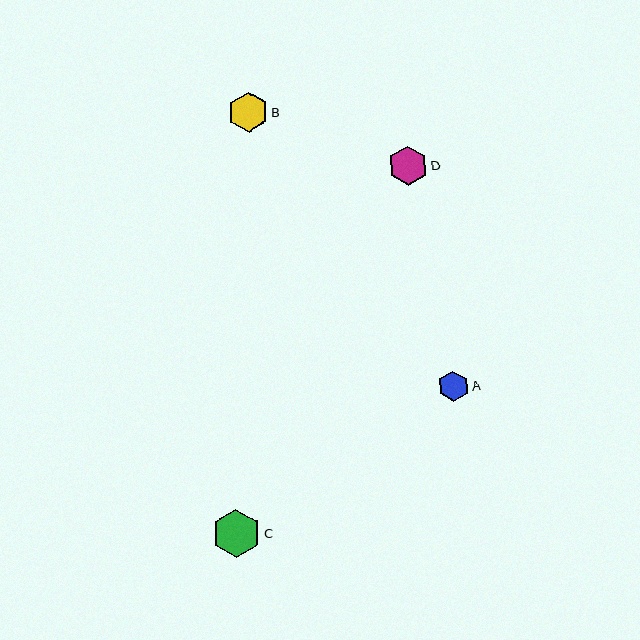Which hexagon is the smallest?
Hexagon A is the smallest with a size of approximately 30 pixels.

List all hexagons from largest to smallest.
From largest to smallest: C, B, D, A.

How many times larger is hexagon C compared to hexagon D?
Hexagon C is approximately 1.2 times the size of hexagon D.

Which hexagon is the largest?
Hexagon C is the largest with a size of approximately 48 pixels.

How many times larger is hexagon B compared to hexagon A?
Hexagon B is approximately 1.3 times the size of hexagon A.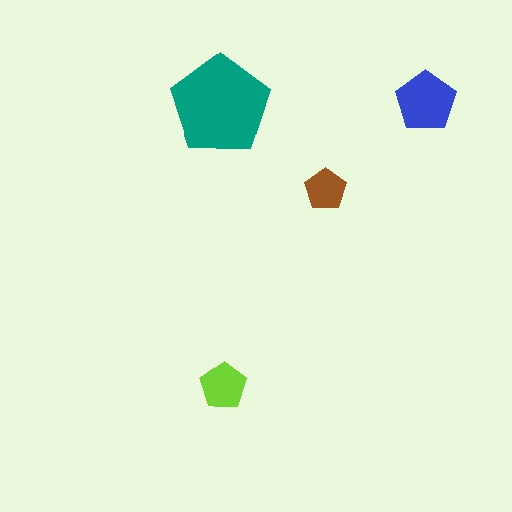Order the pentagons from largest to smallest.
the teal one, the blue one, the lime one, the brown one.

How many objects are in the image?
There are 4 objects in the image.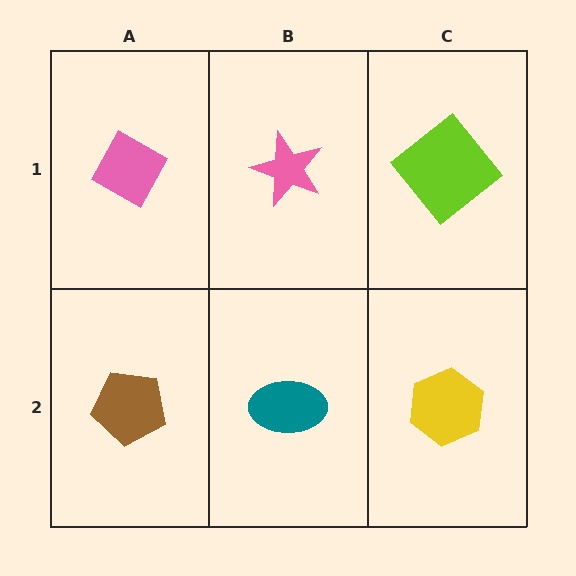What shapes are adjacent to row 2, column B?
A pink star (row 1, column B), a brown pentagon (row 2, column A), a yellow hexagon (row 2, column C).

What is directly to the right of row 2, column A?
A teal ellipse.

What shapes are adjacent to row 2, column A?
A pink diamond (row 1, column A), a teal ellipse (row 2, column B).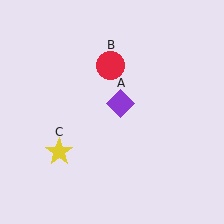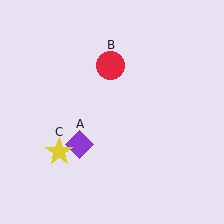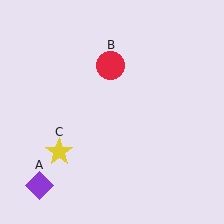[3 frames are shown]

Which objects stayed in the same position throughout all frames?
Red circle (object B) and yellow star (object C) remained stationary.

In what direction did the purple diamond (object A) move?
The purple diamond (object A) moved down and to the left.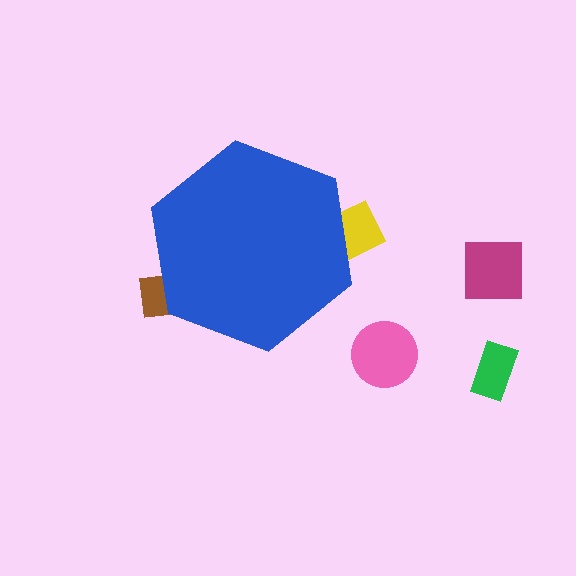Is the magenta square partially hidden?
No, the magenta square is fully visible.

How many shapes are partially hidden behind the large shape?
2 shapes are partially hidden.